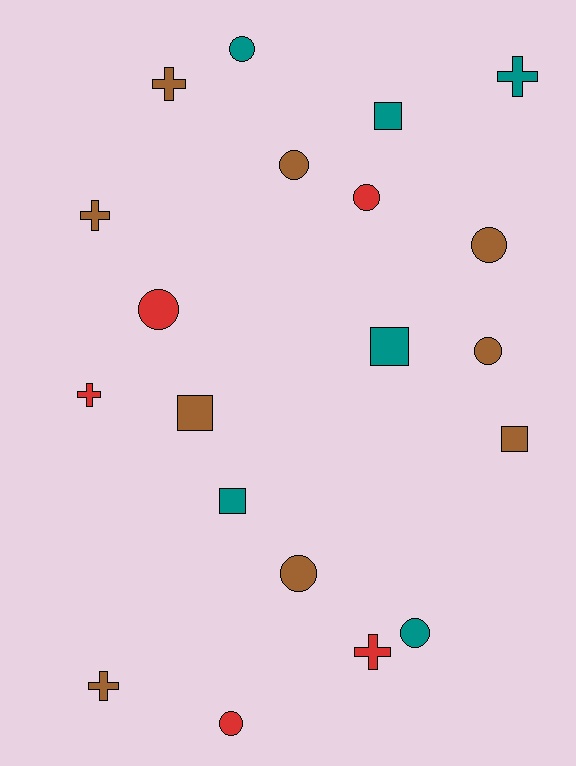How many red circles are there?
There are 3 red circles.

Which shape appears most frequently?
Circle, with 9 objects.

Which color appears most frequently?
Brown, with 9 objects.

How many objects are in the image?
There are 20 objects.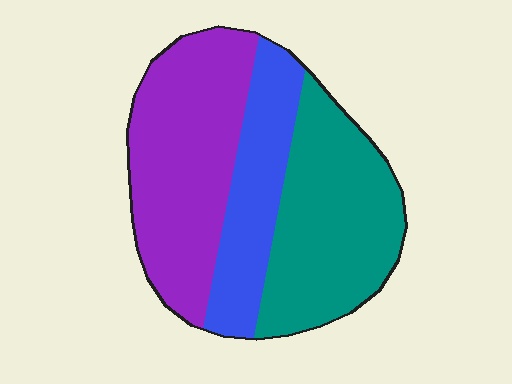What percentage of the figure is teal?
Teal takes up between a third and a half of the figure.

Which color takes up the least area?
Blue, at roughly 25%.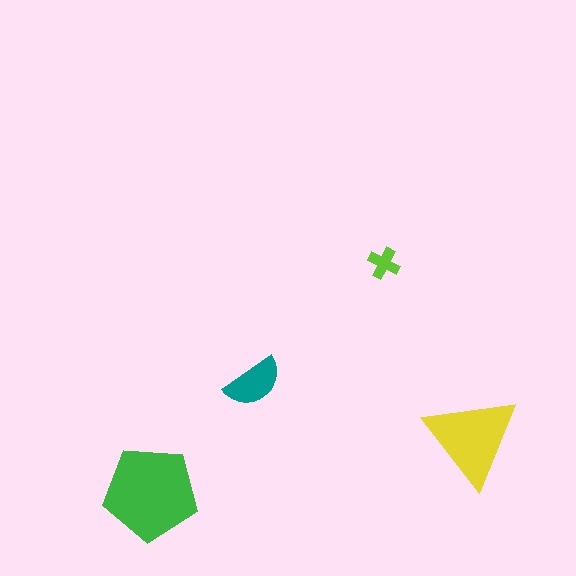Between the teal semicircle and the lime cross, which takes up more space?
The teal semicircle.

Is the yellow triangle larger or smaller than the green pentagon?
Smaller.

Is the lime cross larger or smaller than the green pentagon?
Smaller.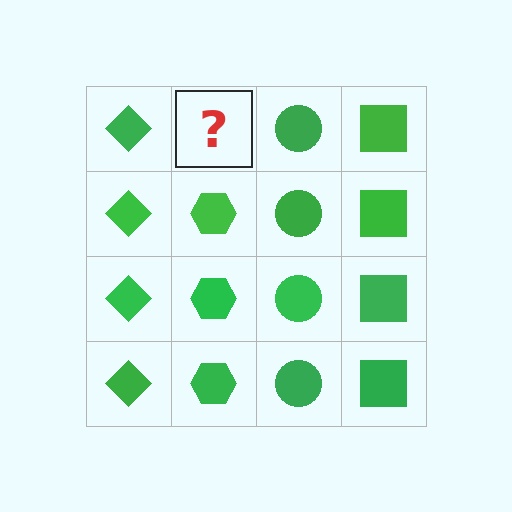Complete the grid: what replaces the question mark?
The question mark should be replaced with a green hexagon.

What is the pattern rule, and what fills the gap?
The rule is that each column has a consistent shape. The gap should be filled with a green hexagon.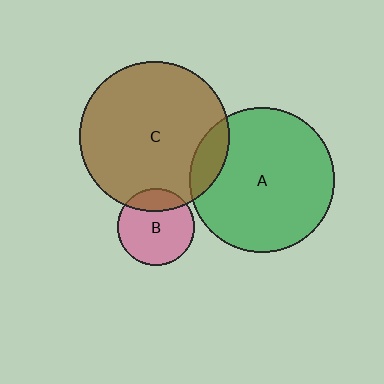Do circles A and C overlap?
Yes.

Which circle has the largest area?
Circle C (brown).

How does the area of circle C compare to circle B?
Approximately 3.8 times.